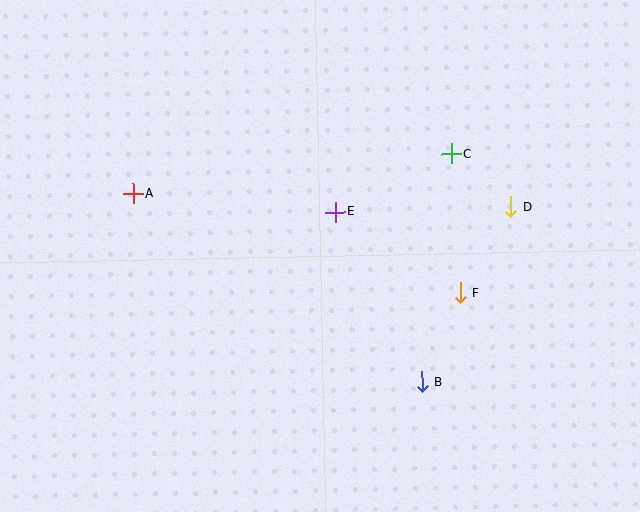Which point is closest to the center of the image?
Point E at (335, 212) is closest to the center.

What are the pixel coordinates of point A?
Point A is at (133, 194).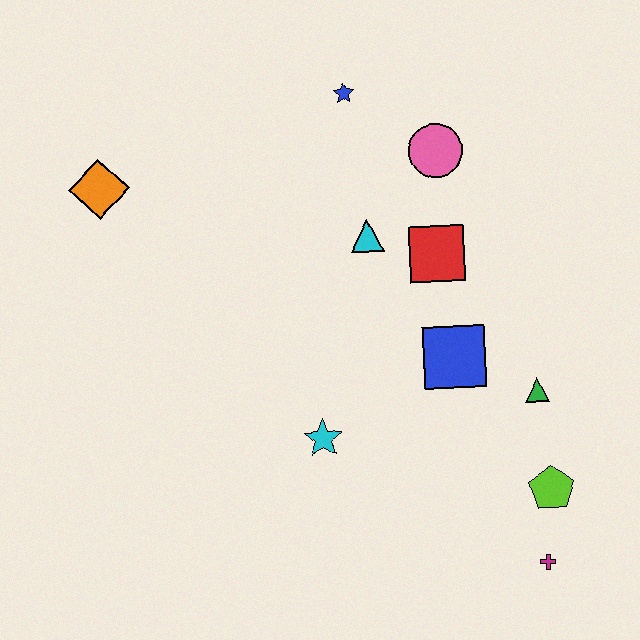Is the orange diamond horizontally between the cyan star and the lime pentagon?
No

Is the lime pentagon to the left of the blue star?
No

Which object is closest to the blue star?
The pink circle is closest to the blue star.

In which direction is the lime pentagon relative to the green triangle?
The lime pentagon is below the green triangle.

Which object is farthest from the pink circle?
The magenta cross is farthest from the pink circle.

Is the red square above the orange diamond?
No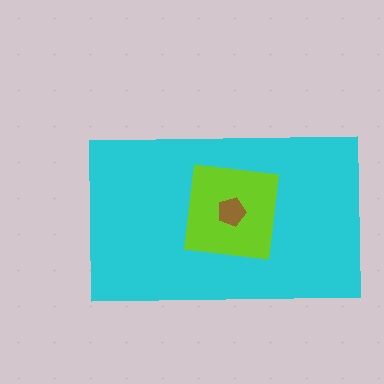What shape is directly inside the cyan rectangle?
The lime square.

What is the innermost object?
The brown pentagon.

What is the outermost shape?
The cyan rectangle.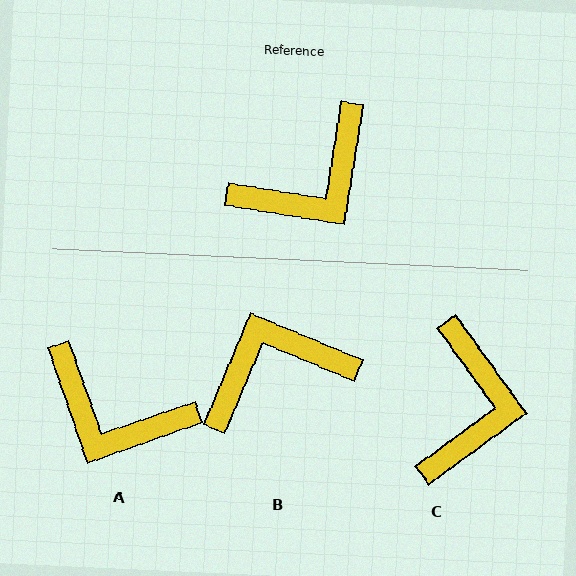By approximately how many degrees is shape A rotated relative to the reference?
Approximately 62 degrees clockwise.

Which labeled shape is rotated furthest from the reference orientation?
B, about 166 degrees away.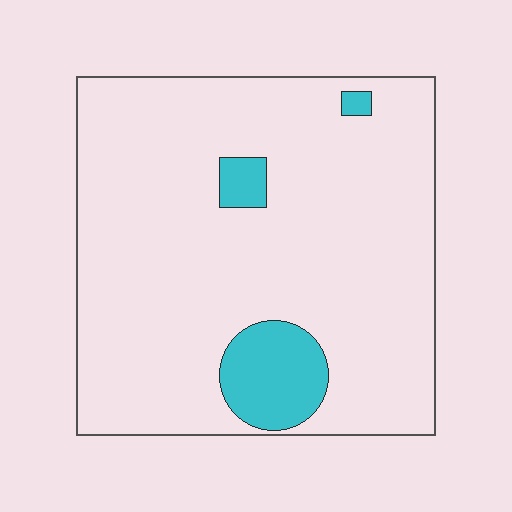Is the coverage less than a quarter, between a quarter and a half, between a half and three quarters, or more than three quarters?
Less than a quarter.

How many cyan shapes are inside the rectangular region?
3.